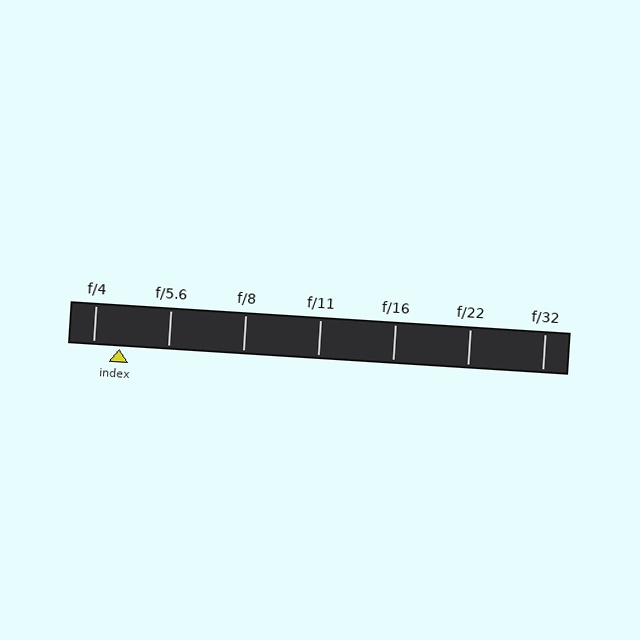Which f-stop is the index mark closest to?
The index mark is closest to f/4.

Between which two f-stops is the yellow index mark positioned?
The index mark is between f/4 and f/5.6.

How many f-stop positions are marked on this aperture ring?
There are 7 f-stop positions marked.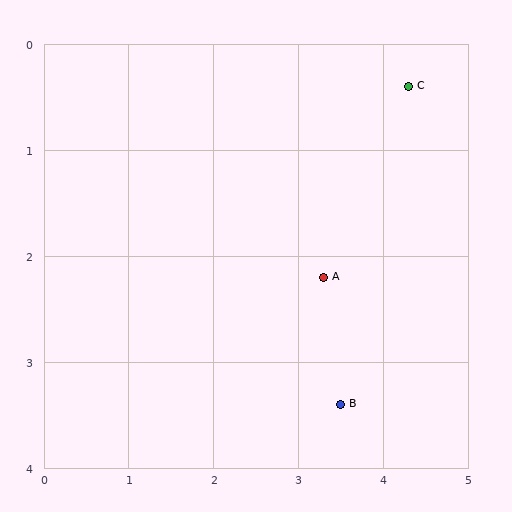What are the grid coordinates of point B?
Point B is at approximately (3.5, 3.4).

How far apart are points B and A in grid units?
Points B and A are about 1.2 grid units apart.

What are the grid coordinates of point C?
Point C is at approximately (4.3, 0.4).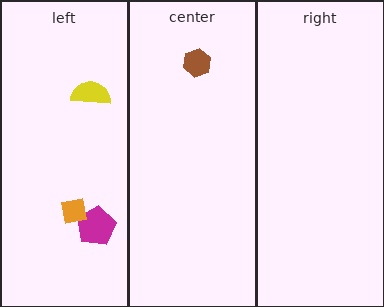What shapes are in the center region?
The brown hexagon.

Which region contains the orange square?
The left region.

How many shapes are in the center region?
1.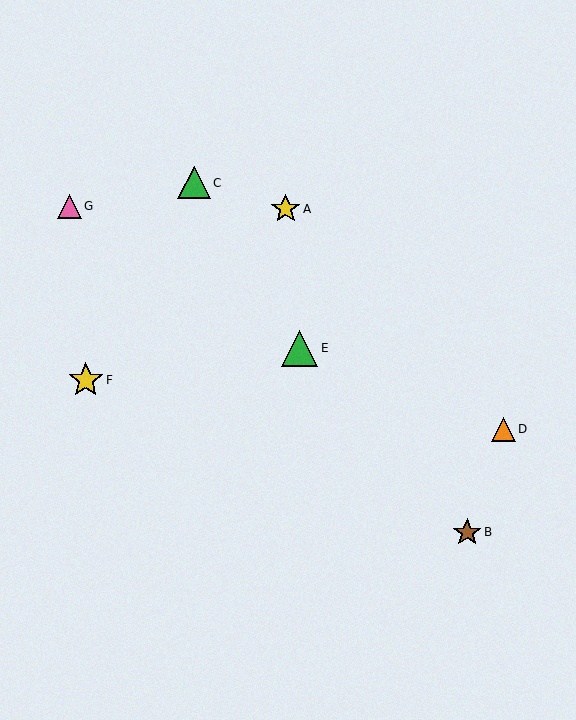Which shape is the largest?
The green triangle (labeled E) is the largest.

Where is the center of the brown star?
The center of the brown star is at (467, 533).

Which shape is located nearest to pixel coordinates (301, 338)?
The green triangle (labeled E) at (300, 348) is nearest to that location.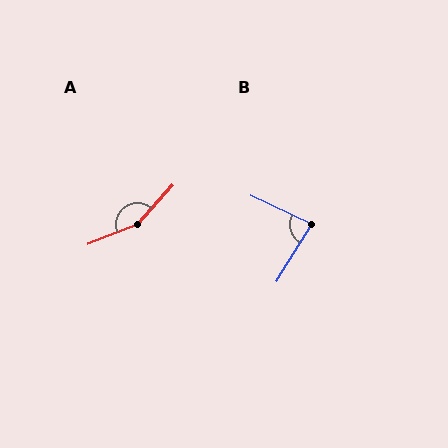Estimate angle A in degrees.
Approximately 154 degrees.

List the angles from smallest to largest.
B (84°), A (154°).